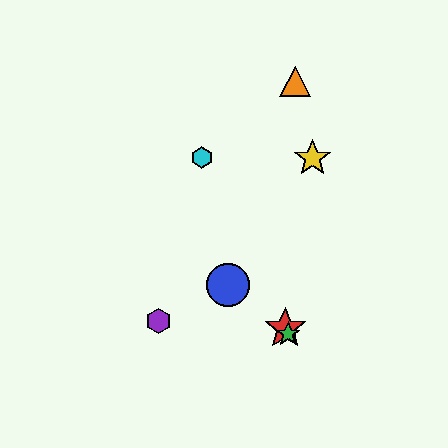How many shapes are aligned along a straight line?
3 shapes (the red star, the green star, the cyan hexagon) are aligned along a straight line.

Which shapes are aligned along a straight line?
The red star, the green star, the cyan hexagon are aligned along a straight line.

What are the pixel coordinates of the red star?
The red star is at (285, 329).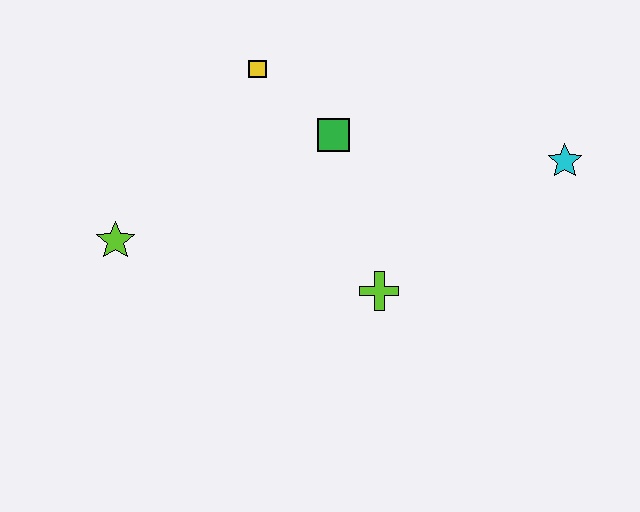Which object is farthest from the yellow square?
The cyan star is farthest from the yellow square.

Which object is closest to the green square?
The yellow square is closest to the green square.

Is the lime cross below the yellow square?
Yes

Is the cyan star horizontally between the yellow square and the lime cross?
No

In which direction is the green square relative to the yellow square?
The green square is to the right of the yellow square.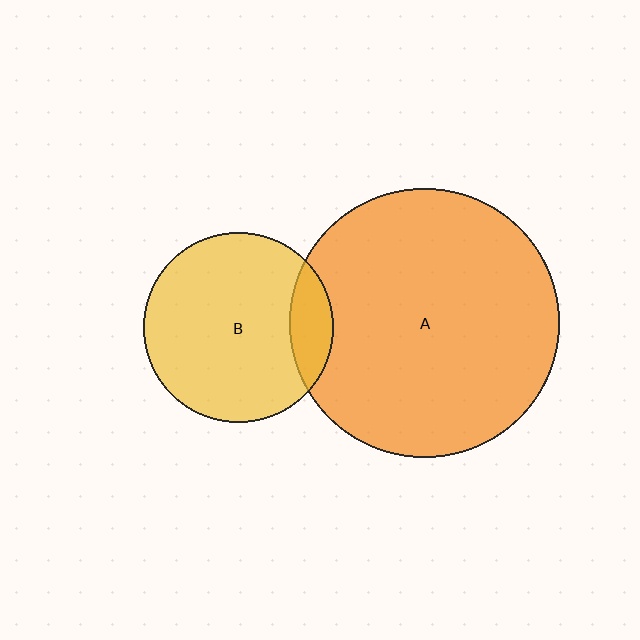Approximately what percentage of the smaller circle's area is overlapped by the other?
Approximately 15%.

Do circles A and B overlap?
Yes.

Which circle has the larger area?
Circle A (orange).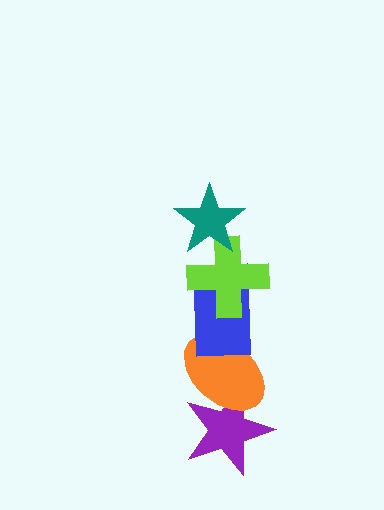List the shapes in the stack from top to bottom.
From top to bottom: the teal star, the lime cross, the blue rectangle, the orange ellipse, the purple star.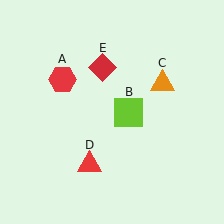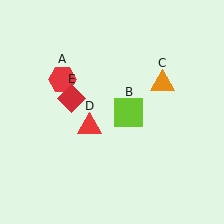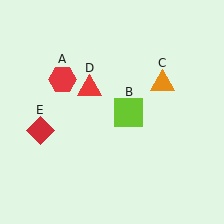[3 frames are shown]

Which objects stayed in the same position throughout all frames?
Red hexagon (object A) and lime square (object B) and orange triangle (object C) remained stationary.